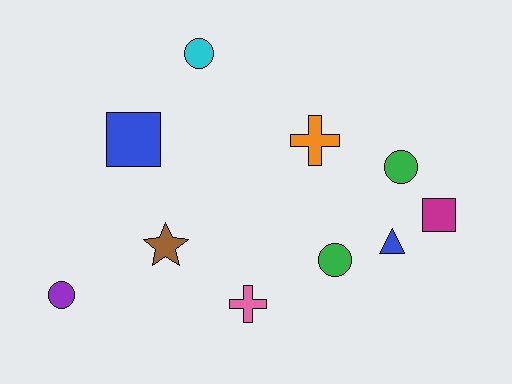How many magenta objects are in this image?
There is 1 magenta object.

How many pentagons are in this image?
There are no pentagons.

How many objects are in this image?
There are 10 objects.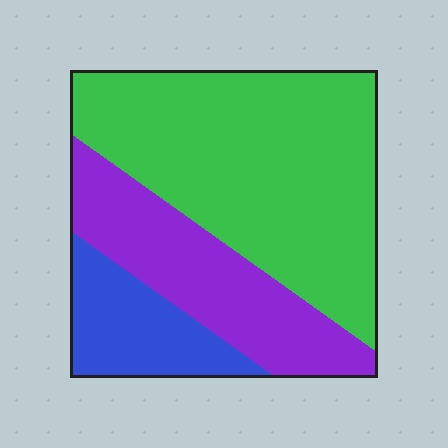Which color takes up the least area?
Blue, at roughly 15%.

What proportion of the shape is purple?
Purple takes up about one quarter (1/4) of the shape.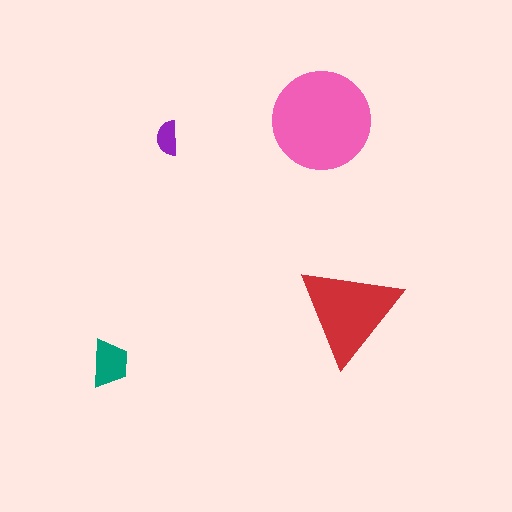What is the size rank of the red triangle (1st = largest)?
2nd.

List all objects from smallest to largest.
The purple semicircle, the teal trapezoid, the red triangle, the pink circle.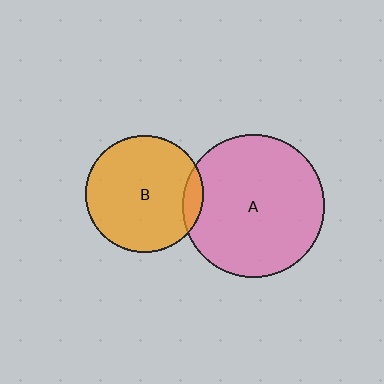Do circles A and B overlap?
Yes.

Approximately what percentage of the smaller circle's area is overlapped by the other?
Approximately 10%.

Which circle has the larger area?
Circle A (pink).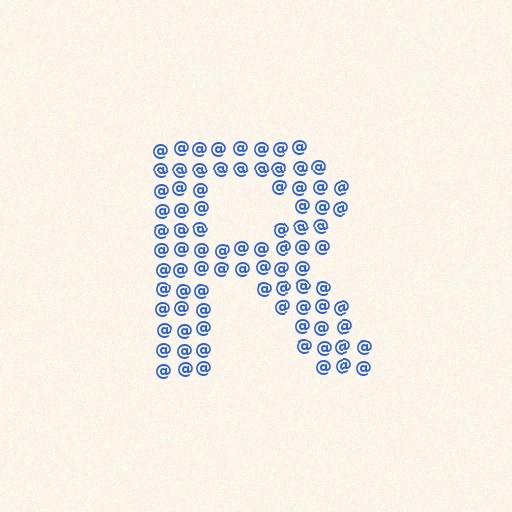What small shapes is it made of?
It is made of small at signs.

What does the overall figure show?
The overall figure shows the letter R.